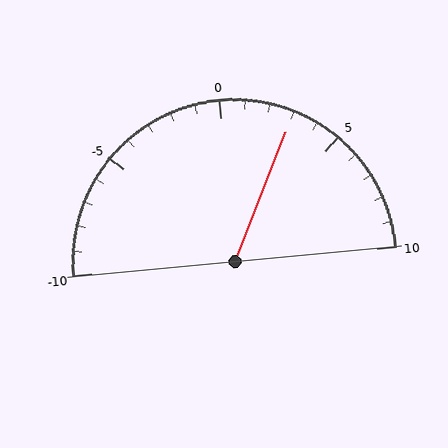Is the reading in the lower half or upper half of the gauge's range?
The reading is in the upper half of the range (-10 to 10).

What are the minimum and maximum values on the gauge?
The gauge ranges from -10 to 10.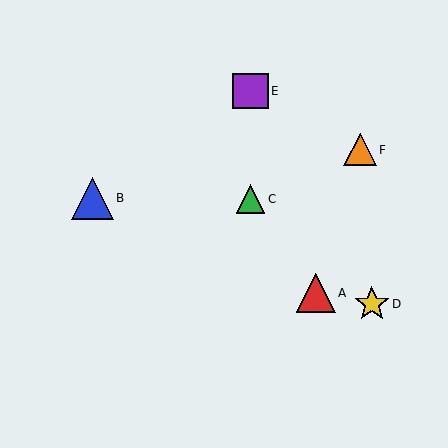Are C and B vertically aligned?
No, C is at x≈250 and B is at x≈92.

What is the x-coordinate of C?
Object C is at x≈250.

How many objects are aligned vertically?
2 objects (C, E) are aligned vertically.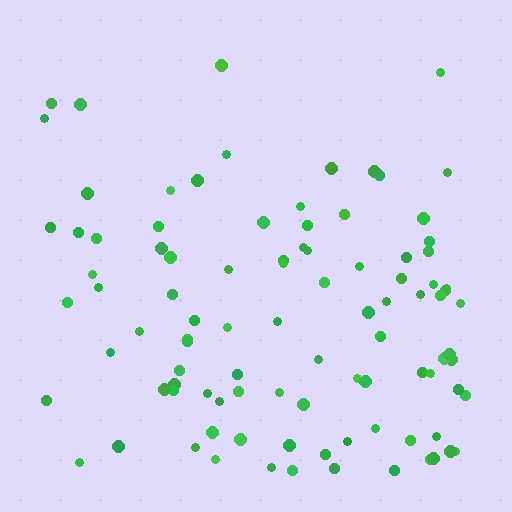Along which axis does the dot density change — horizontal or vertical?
Vertical.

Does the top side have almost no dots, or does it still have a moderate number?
Still a moderate number, just noticeably fewer than the bottom.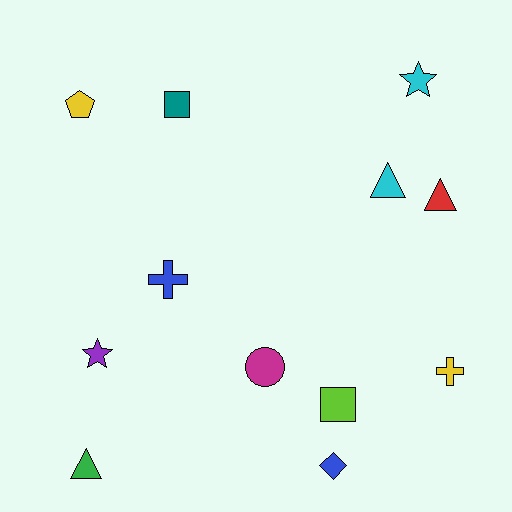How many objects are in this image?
There are 12 objects.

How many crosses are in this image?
There are 2 crosses.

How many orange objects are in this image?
There are no orange objects.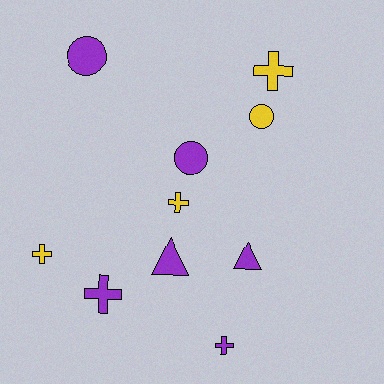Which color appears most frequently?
Purple, with 6 objects.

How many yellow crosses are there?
There are 3 yellow crosses.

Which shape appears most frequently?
Cross, with 5 objects.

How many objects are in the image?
There are 10 objects.